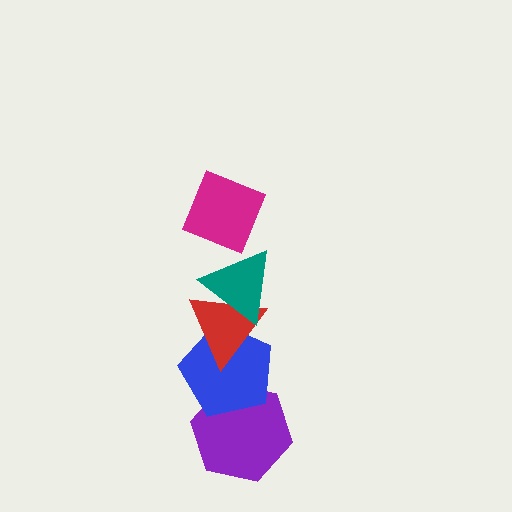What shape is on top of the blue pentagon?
The red triangle is on top of the blue pentagon.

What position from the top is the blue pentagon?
The blue pentagon is 4th from the top.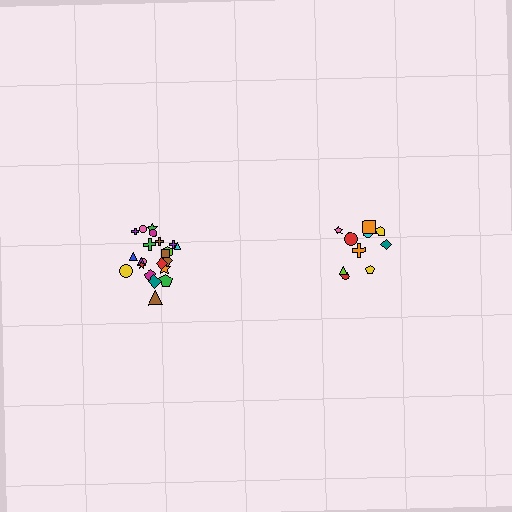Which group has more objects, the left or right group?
The left group.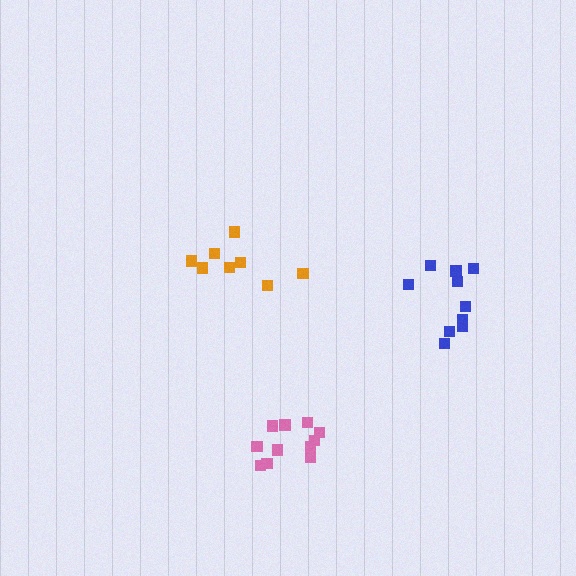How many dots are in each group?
Group 1: 11 dots, Group 2: 10 dots, Group 3: 8 dots (29 total).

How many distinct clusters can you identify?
There are 3 distinct clusters.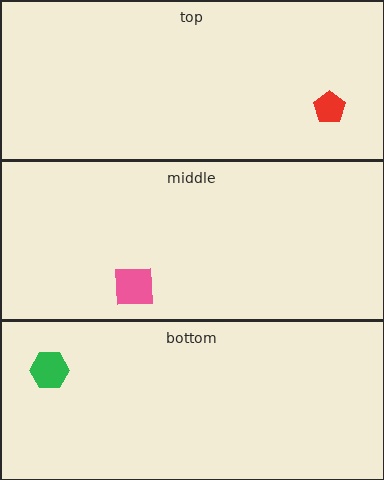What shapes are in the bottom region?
The green hexagon.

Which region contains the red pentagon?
The top region.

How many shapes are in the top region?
1.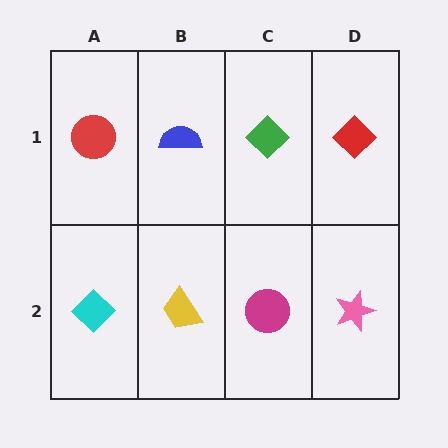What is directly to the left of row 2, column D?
A magenta circle.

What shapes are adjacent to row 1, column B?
A yellow trapezoid (row 2, column B), a red circle (row 1, column A), a green diamond (row 1, column C).